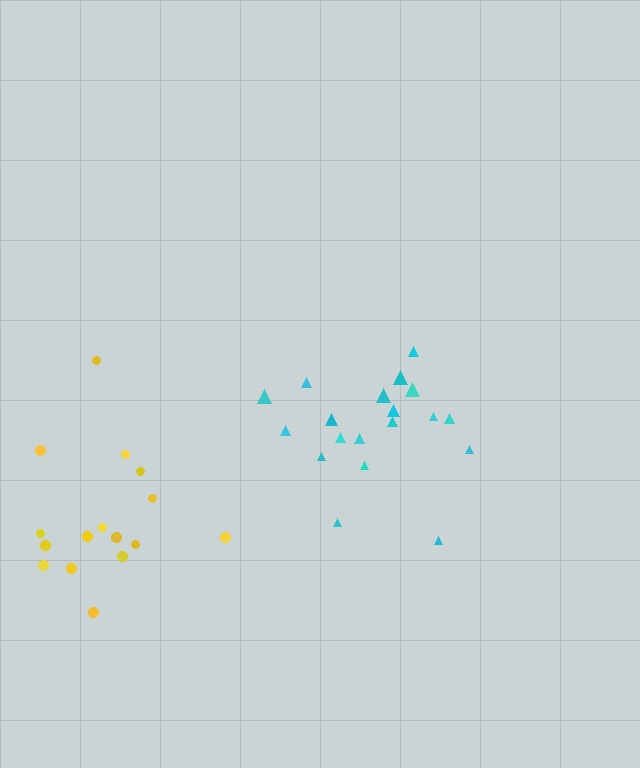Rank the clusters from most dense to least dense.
cyan, yellow.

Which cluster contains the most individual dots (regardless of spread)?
Cyan (19).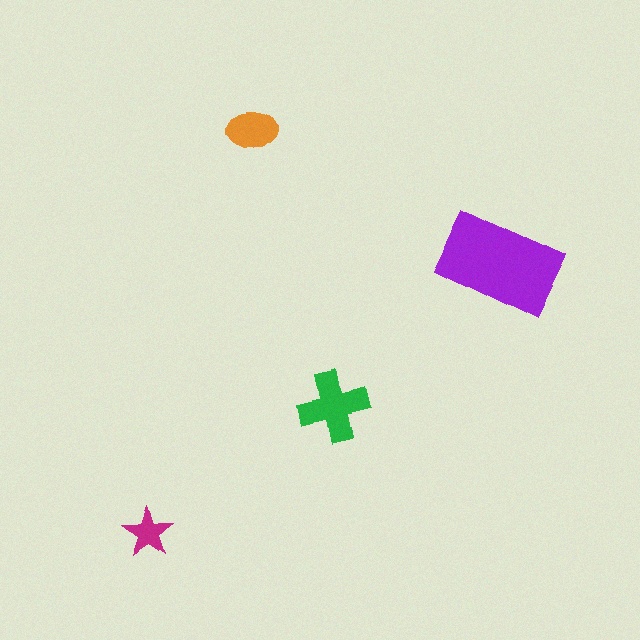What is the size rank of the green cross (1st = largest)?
2nd.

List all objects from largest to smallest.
The purple rectangle, the green cross, the orange ellipse, the magenta star.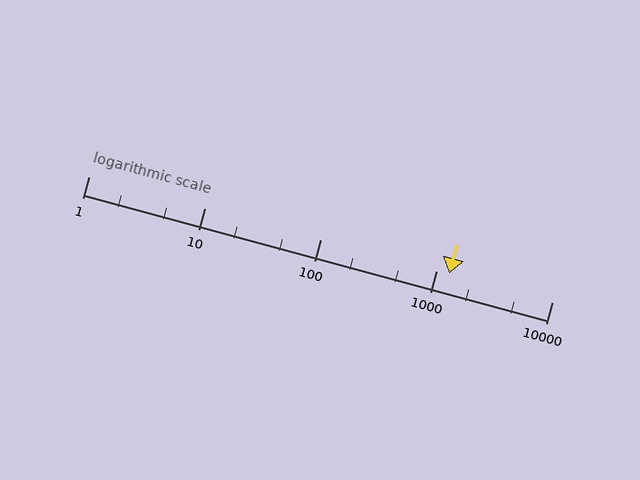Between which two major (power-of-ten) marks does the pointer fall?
The pointer is between 1000 and 10000.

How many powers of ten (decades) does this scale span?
The scale spans 4 decades, from 1 to 10000.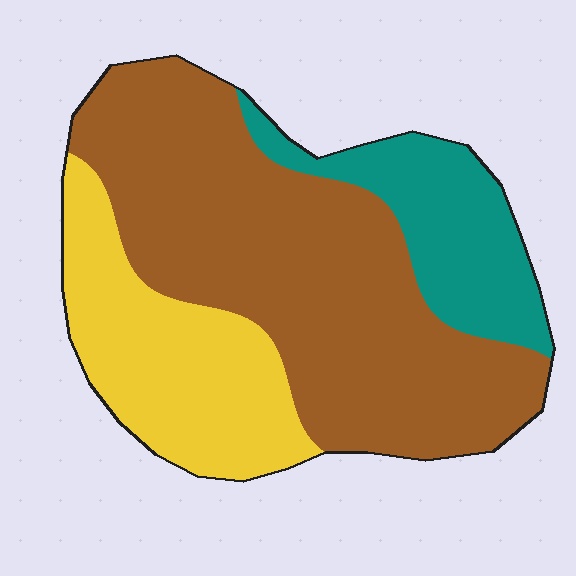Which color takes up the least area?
Teal, at roughly 20%.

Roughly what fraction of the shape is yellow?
Yellow covers roughly 25% of the shape.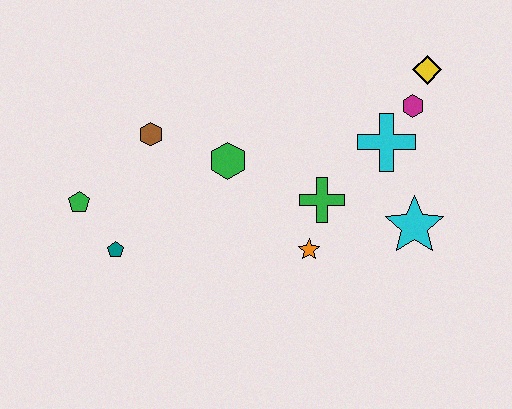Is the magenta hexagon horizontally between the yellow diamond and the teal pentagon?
Yes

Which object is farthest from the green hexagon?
The yellow diamond is farthest from the green hexagon.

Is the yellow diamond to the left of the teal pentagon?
No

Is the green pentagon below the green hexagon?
Yes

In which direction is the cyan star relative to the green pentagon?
The cyan star is to the right of the green pentagon.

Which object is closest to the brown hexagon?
The green hexagon is closest to the brown hexagon.